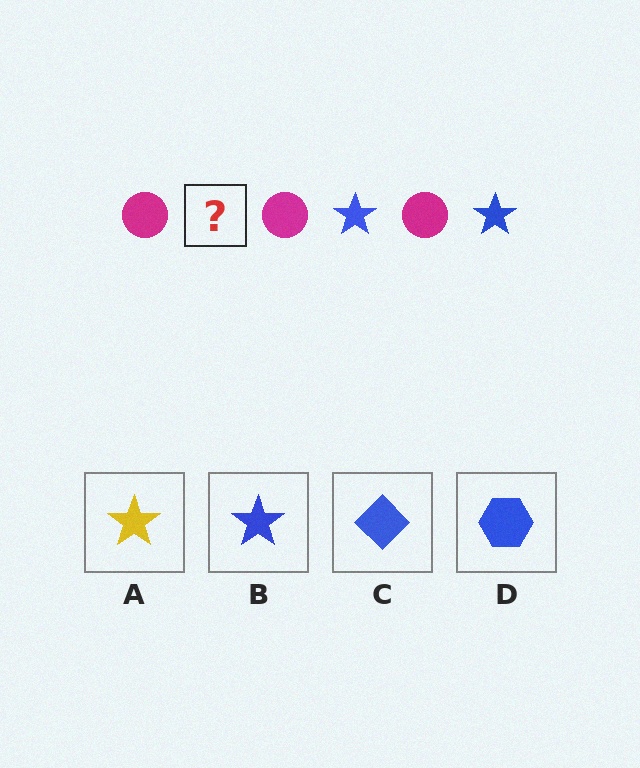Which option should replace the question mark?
Option B.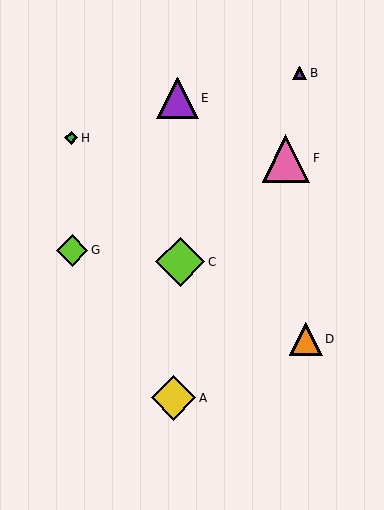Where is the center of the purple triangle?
The center of the purple triangle is at (177, 98).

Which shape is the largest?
The lime diamond (labeled C) is the largest.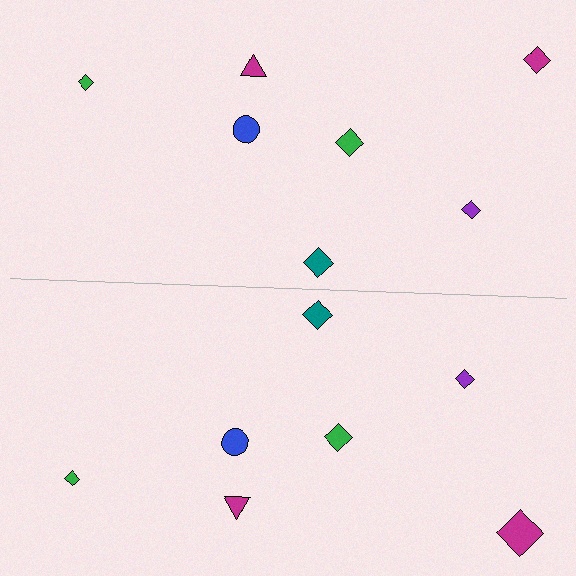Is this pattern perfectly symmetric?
No, the pattern is not perfectly symmetric. The magenta diamond on the bottom side has a different size than its mirror counterpart.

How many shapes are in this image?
There are 14 shapes in this image.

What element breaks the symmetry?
The magenta diamond on the bottom side has a different size than its mirror counterpart.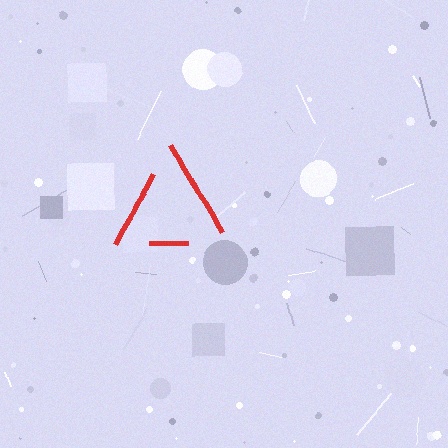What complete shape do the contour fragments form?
The contour fragments form a triangle.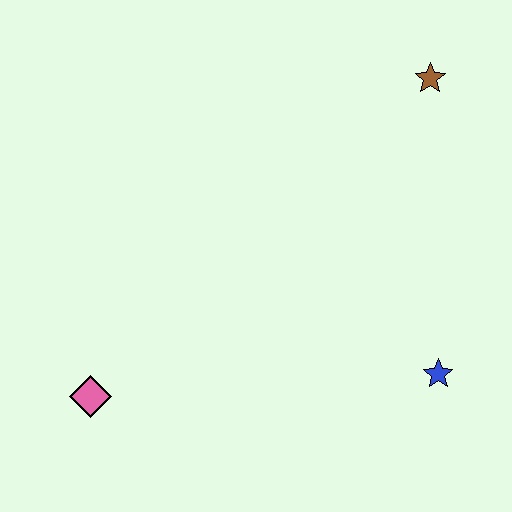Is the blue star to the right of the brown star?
Yes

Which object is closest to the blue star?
The brown star is closest to the blue star.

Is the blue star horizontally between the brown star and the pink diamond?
No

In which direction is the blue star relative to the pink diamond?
The blue star is to the right of the pink diamond.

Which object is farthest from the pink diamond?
The brown star is farthest from the pink diamond.